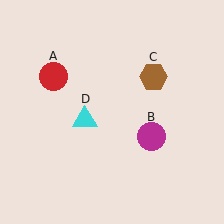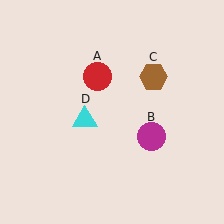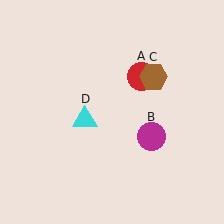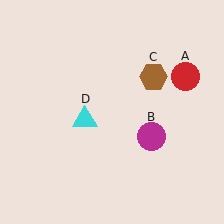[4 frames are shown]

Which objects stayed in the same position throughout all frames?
Magenta circle (object B) and brown hexagon (object C) and cyan triangle (object D) remained stationary.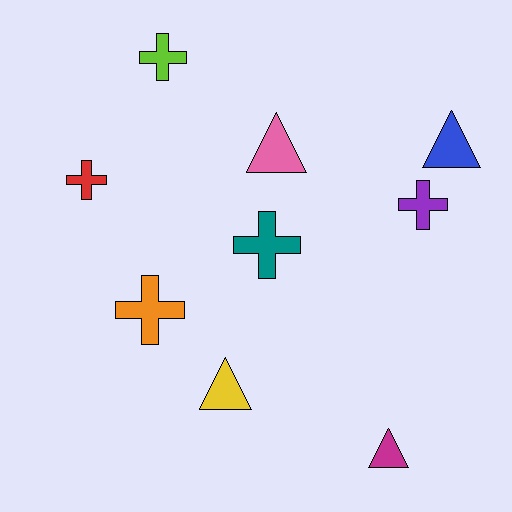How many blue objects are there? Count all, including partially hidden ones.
There is 1 blue object.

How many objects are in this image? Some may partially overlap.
There are 9 objects.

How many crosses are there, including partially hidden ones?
There are 5 crosses.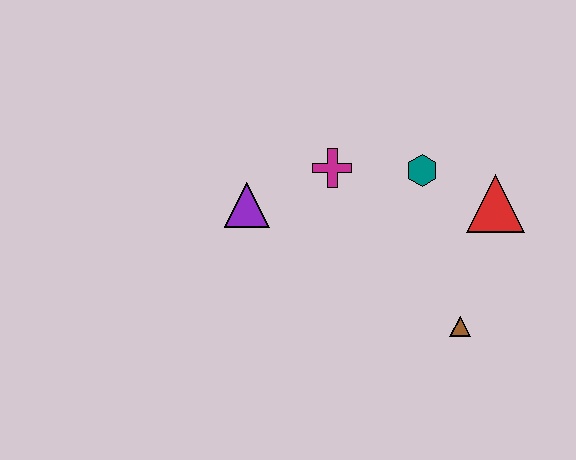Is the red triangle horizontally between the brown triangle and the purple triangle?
No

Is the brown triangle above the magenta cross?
No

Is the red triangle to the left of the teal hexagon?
No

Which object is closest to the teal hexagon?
The red triangle is closest to the teal hexagon.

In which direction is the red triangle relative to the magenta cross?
The red triangle is to the right of the magenta cross.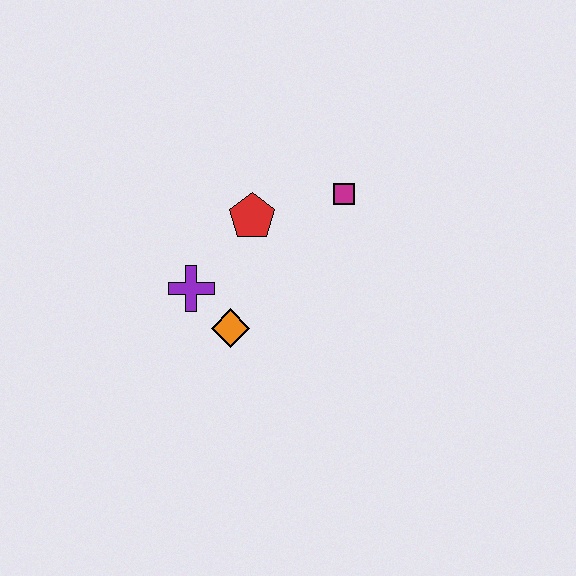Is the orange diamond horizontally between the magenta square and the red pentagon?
No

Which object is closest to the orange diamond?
The purple cross is closest to the orange diamond.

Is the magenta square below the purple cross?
No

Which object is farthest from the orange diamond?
The magenta square is farthest from the orange diamond.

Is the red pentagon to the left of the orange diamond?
No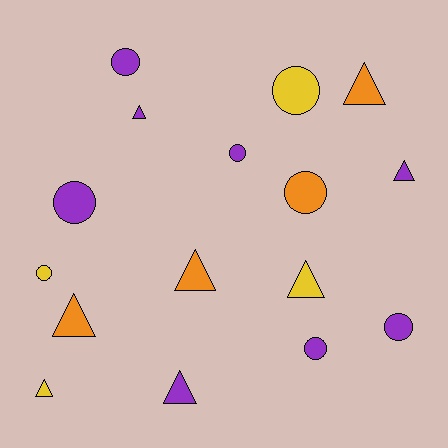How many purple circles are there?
There are 5 purple circles.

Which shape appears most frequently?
Circle, with 8 objects.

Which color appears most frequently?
Purple, with 8 objects.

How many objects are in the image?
There are 16 objects.